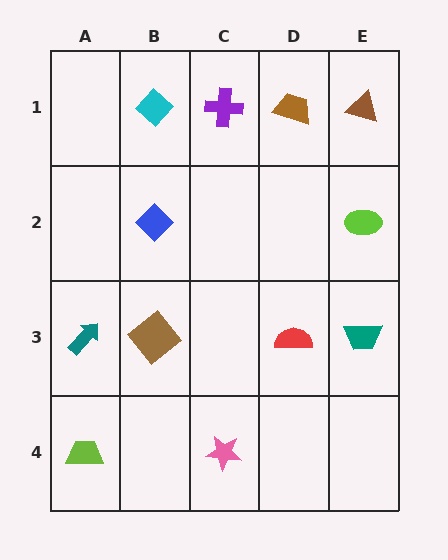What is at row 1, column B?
A cyan diamond.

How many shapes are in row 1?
4 shapes.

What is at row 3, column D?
A red semicircle.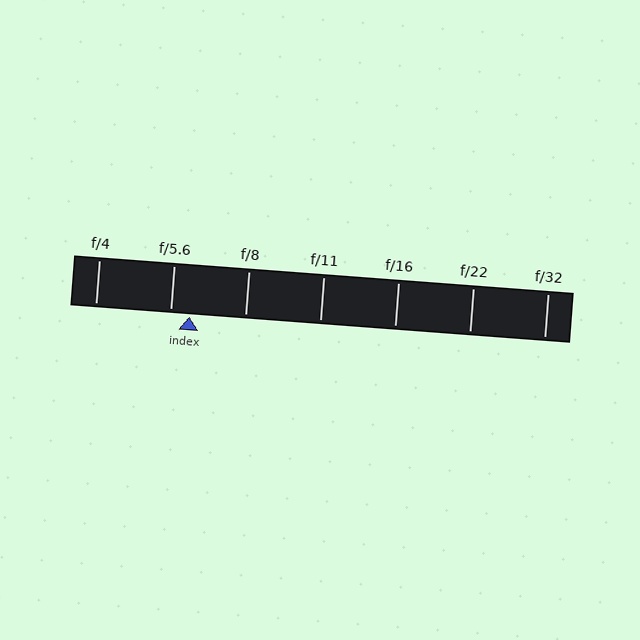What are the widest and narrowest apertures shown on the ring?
The widest aperture shown is f/4 and the narrowest is f/32.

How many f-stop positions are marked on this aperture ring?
There are 7 f-stop positions marked.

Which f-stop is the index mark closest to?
The index mark is closest to f/5.6.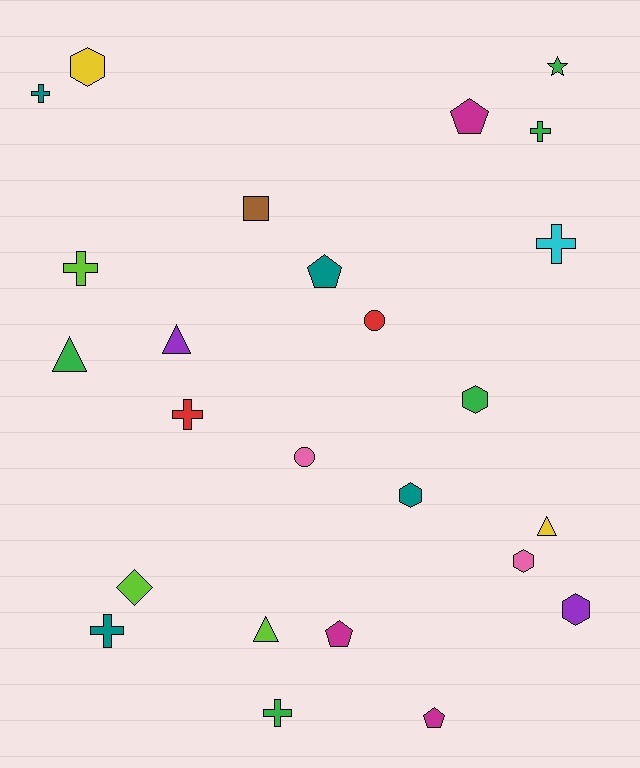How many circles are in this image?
There are 2 circles.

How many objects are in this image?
There are 25 objects.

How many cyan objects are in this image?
There is 1 cyan object.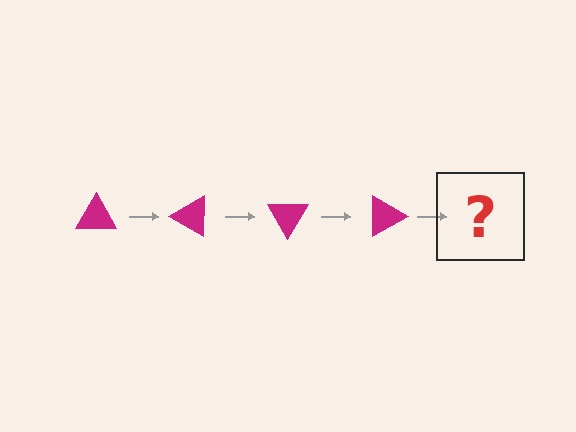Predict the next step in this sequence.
The next step is a magenta triangle rotated 120 degrees.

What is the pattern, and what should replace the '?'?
The pattern is that the triangle rotates 30 degrees each step. The '?' should be a magenta triangle rotated 120 degrees.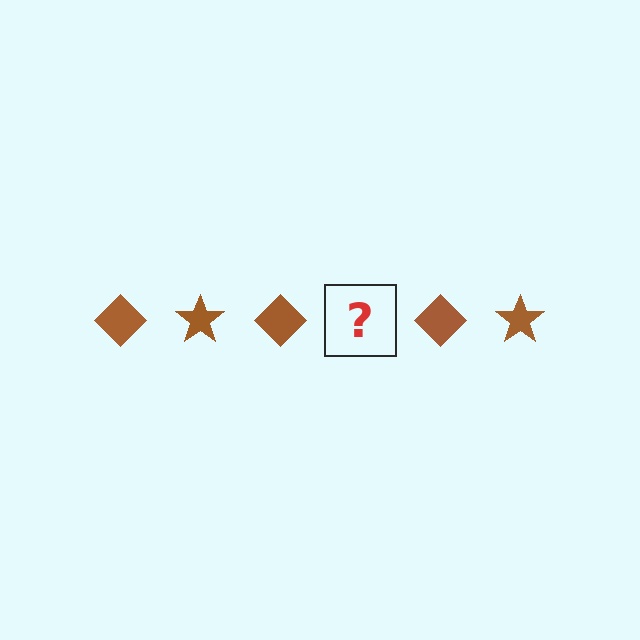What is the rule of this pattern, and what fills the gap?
The rule is that the pattern cycles through diamond, star shapes in brown. The gap should be filled with a brown star.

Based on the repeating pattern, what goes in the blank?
The blank should be a brown star.